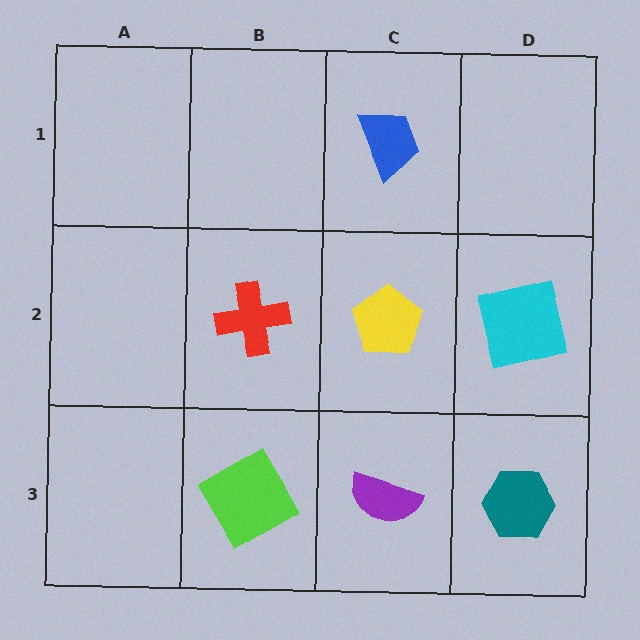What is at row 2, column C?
A yellow pentagon.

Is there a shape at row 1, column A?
No, that cell is empty.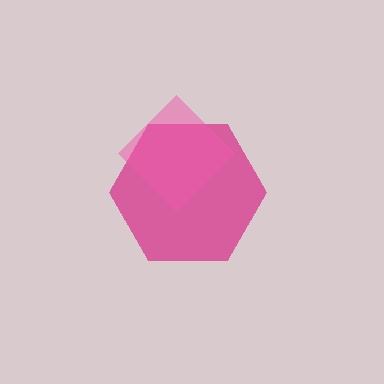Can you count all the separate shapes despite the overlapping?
Yes, there are 2 separate shapes.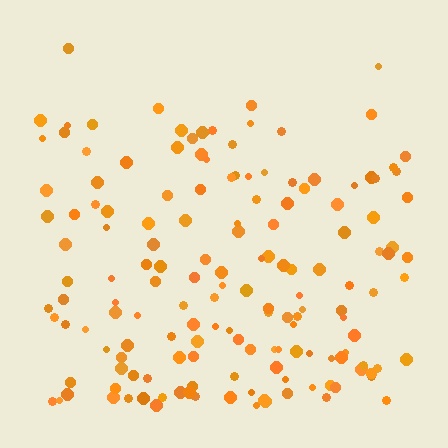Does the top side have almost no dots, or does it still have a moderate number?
Still a moderate number, just noticeably fewer than the bottom.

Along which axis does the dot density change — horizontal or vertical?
Vertical.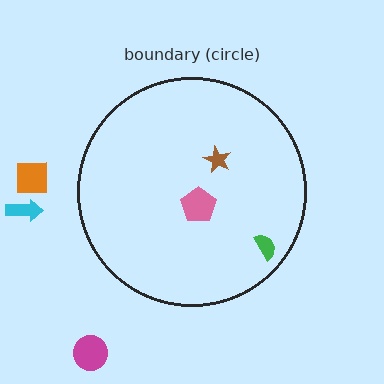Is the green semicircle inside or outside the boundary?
Inside.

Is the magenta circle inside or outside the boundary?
Outside.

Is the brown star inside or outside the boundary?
Inside.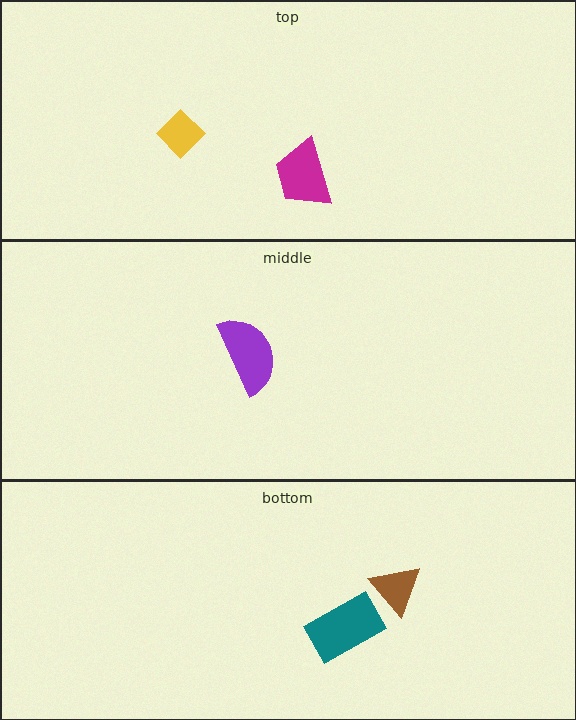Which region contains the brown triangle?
The bottom region.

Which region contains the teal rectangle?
The bottom region.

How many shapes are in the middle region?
1.